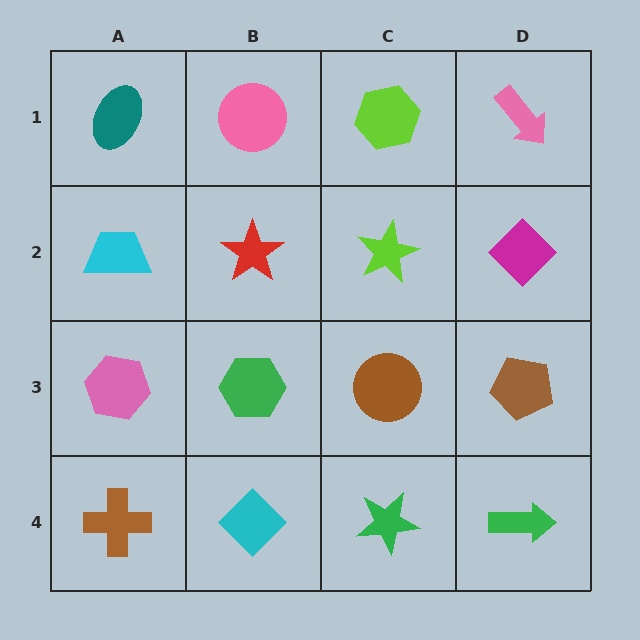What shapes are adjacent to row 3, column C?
A lime star (row 2, column C), a green star (row 4, column C), a green hexagon (row 3, column B), a brown pentagon (row 3, column D).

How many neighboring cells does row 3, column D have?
3.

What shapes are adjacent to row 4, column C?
A brown circle (row 3, column C), a cyan diamond (row 4, column B), a green arrow (row 4, column D).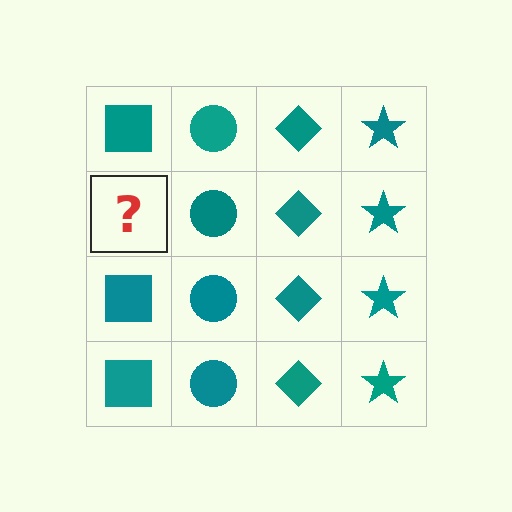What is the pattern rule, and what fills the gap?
The rule is that each column has a consistent shape. The gap should be filled with a teal square.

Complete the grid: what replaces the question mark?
The question mark should be replaced with a teal square.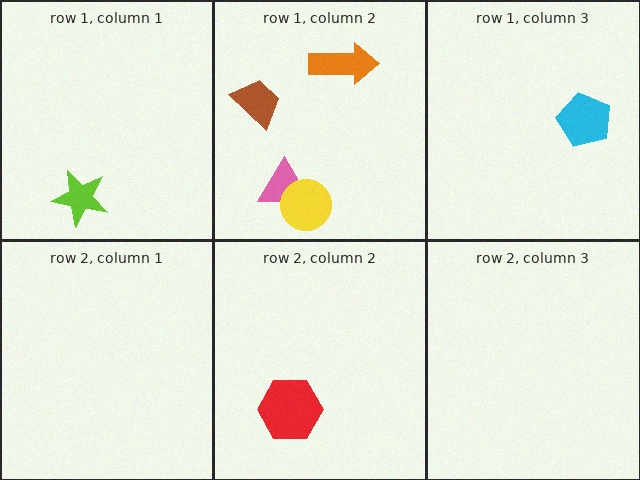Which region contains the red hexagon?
The row 2, column 2 region.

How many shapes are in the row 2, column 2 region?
1.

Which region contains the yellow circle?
The row 1, column 2 region.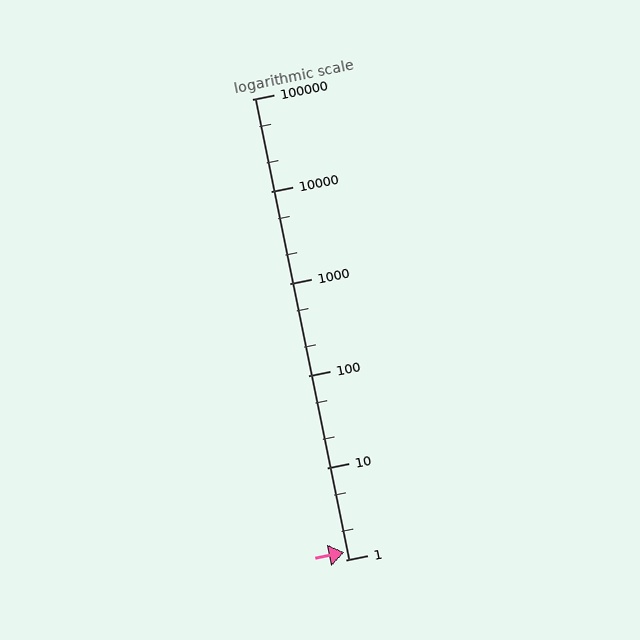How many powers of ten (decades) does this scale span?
The scale spans 5 decades, from 1 to 100000.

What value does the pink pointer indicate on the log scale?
The pointer indicates approximately 1.2.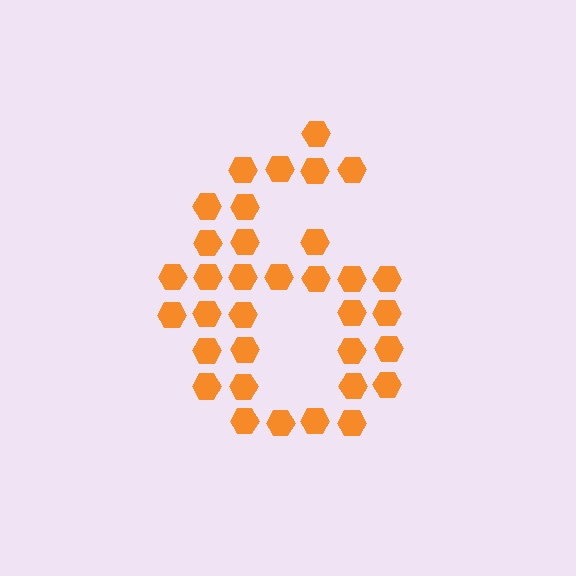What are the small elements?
The small elements are hexagons.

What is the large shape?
The large shape is the digit 6.